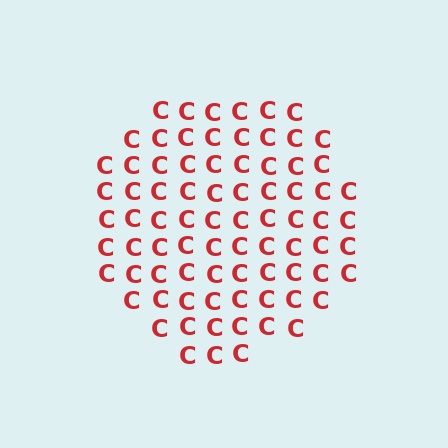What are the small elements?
The small elements are letter C's.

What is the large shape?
The large shape is a circle.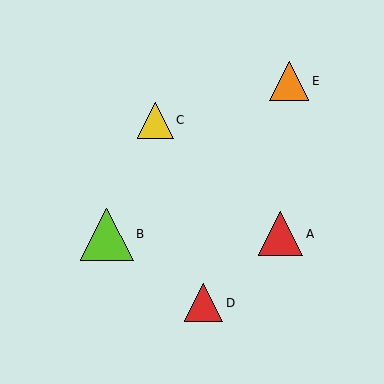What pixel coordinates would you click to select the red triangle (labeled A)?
Click at (281, 234) to select the red triangle A.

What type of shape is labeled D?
Shape D is a red triangle.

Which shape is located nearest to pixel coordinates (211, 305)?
The red triangle (labeled D) at (204, 303) is nearest to that location.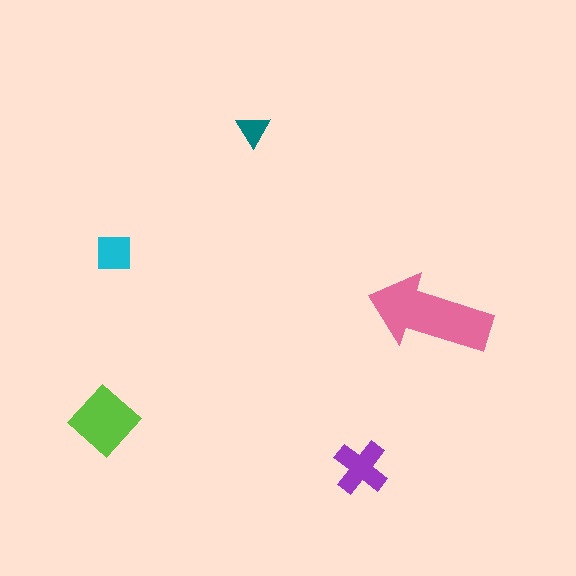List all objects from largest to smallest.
The pink arrow, the lime diamond, the purple cross, the cyan square, the teal triangle.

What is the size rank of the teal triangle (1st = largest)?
5th.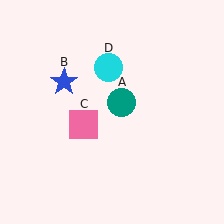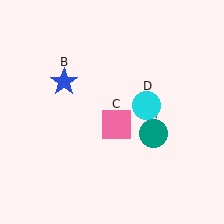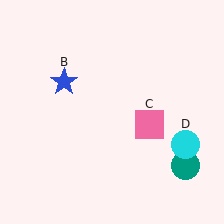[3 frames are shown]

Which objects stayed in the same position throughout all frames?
Blue star (object B) remained stationary.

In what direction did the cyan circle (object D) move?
The cyan circle (object D) moved down and to the right.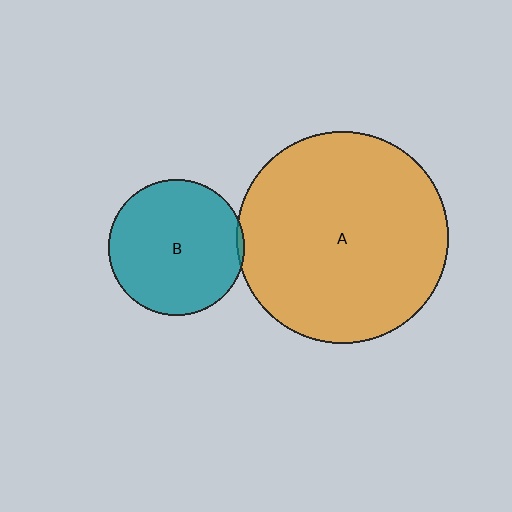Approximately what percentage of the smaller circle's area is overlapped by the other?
Approximately 5%.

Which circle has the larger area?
Circle A (orange).